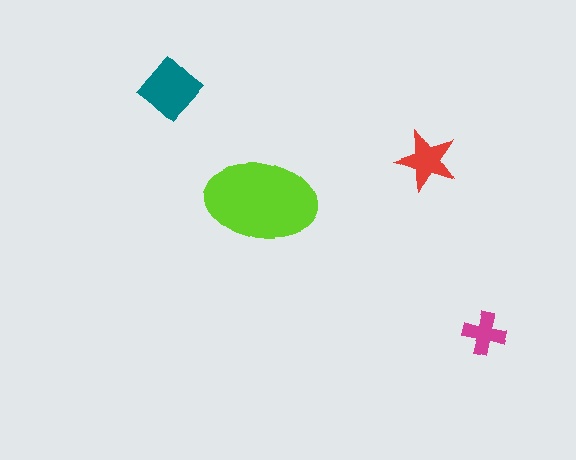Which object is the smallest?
The magenta cross.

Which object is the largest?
The lime ellipse.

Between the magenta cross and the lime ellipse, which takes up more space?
The lime ellipse.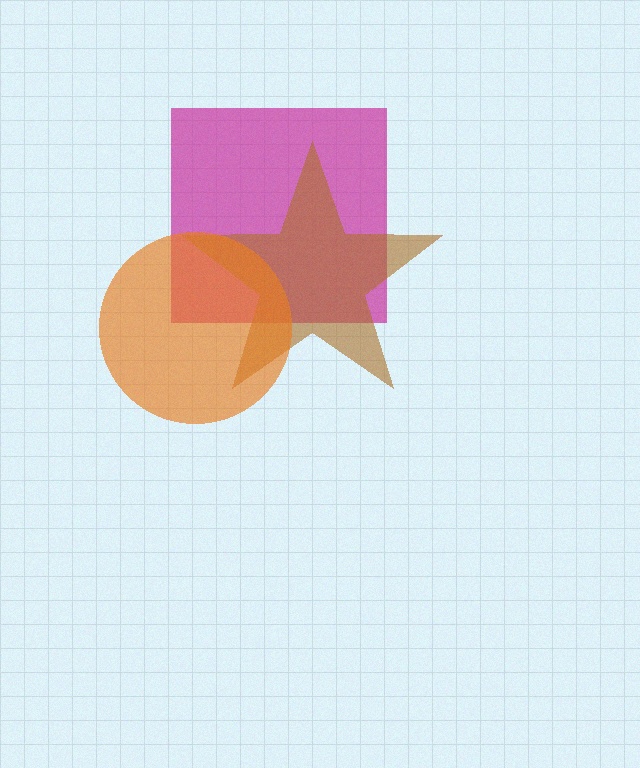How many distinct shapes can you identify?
There are 3 distinct shapes: a magenta square, a brown star, an orange circle.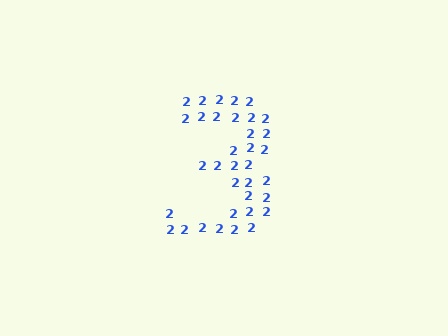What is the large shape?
The large shape is the digit 3.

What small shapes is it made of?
It is made of small digit 2's.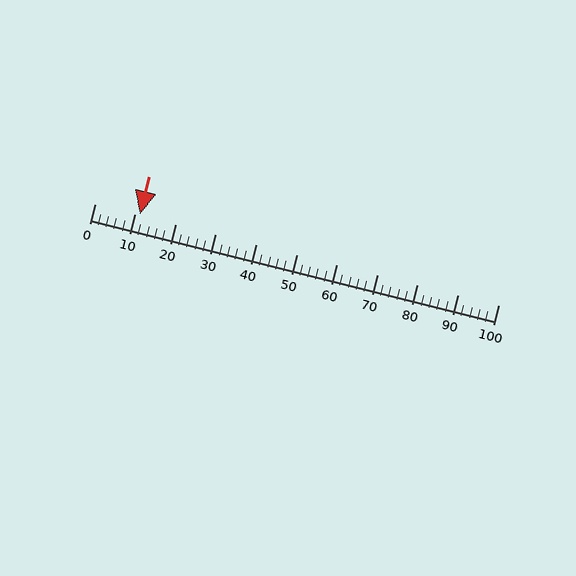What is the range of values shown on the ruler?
The ruler shows values from 0 to 100.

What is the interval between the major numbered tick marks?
The major tick marks are spaced 10 units apart.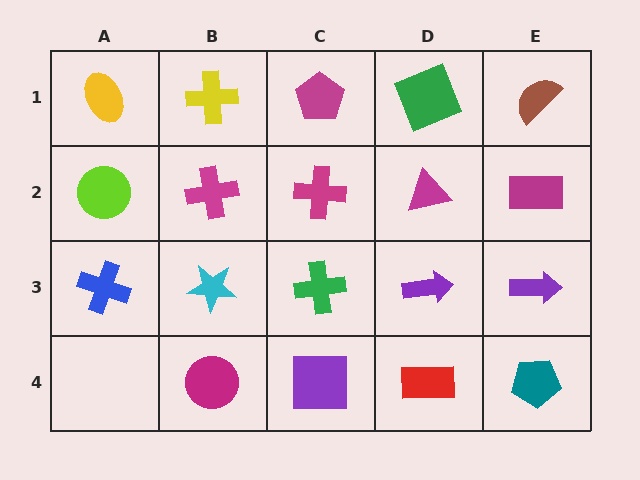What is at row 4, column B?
A magenta circle.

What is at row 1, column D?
A green square.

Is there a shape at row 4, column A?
No, that cell is empty.